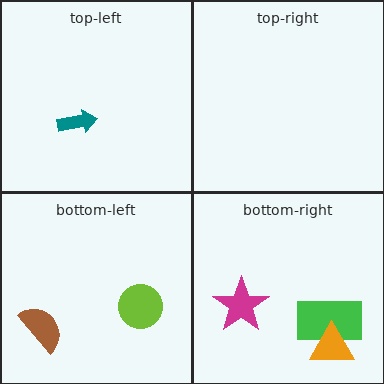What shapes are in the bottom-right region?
The magenta star, the green rectangle, the orange triangle.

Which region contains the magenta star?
The bottom-right region.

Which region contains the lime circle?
The bottom-left region.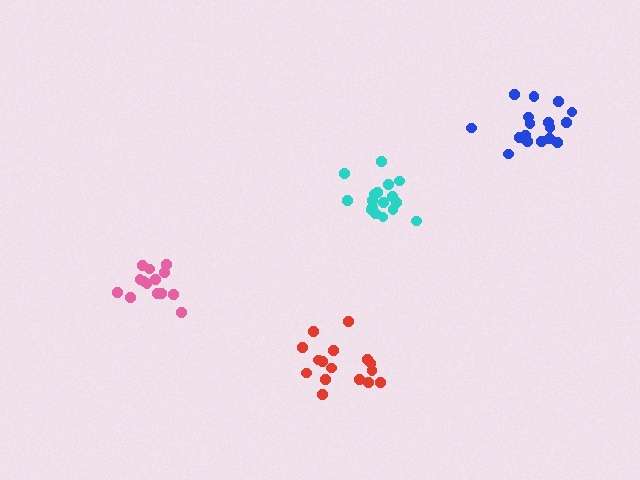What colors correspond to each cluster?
The clusters are colored: blue, red, pink, cyan.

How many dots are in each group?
Group 1: 17 dots, Group 2: 16 dots, Group 3: 14 dots, Group 4: 17 dots (64 total).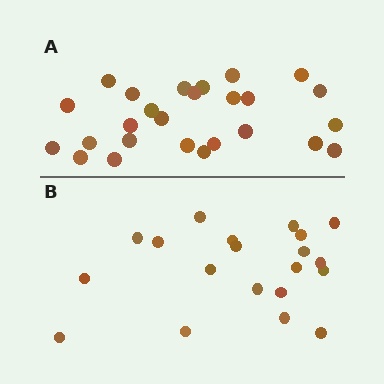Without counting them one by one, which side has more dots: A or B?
Region A (the top region) has more dots.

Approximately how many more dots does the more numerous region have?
Region A has about 6 more dots than region B.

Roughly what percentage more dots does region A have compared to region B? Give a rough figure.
About 30% more.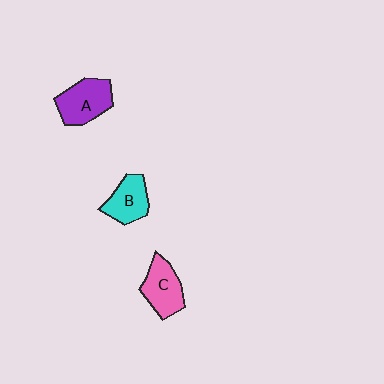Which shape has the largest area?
Shape A (purple).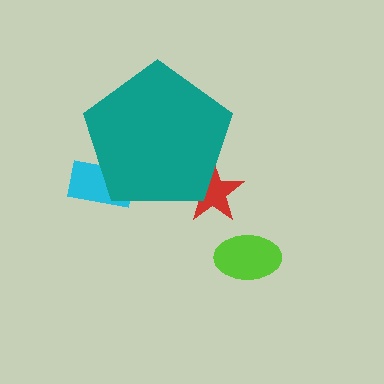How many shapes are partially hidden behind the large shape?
2 shapes are partially hidden.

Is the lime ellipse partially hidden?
No, the lime ellipse is fully visible.